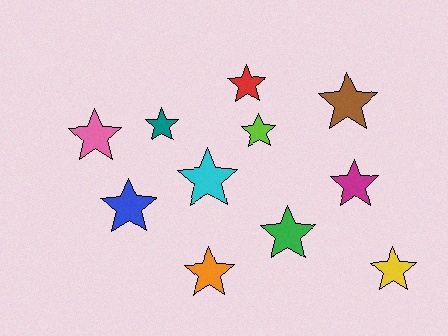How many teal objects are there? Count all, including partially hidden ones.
There is 1 teal object.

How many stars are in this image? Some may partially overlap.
There are 11 stars.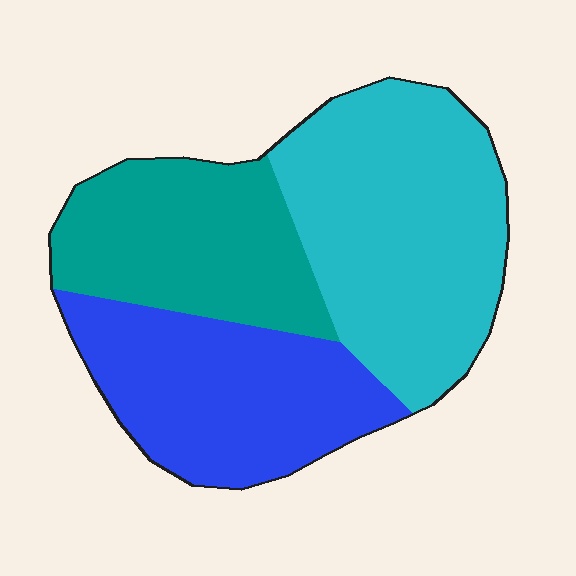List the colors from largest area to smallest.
From largest to smallest: cyan, blue, teal.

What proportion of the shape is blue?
Blue covers around 30% of the shape.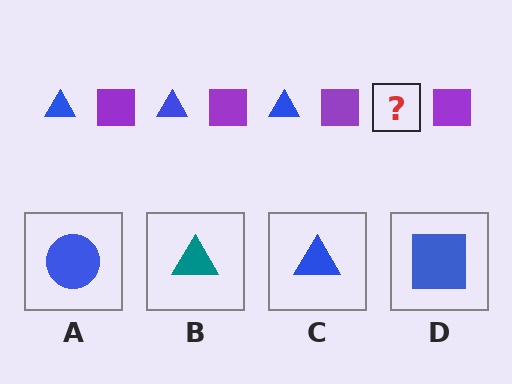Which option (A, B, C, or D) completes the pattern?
C.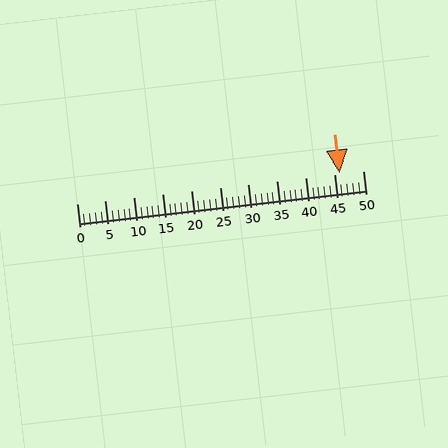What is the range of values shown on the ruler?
The ruler shows values from 0 to 50.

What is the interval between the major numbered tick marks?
The major tick marks are spaced 5 units apart.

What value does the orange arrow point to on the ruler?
The orange arrow points to approximately 46.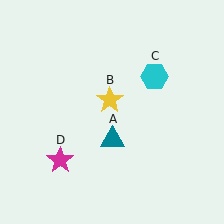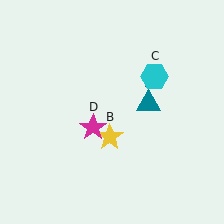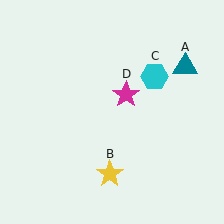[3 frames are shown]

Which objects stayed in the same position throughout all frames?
Cyan hexagon (object C) remained stationary.